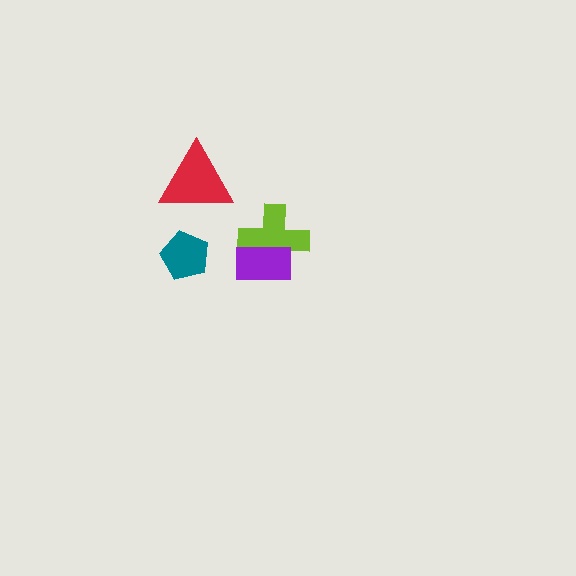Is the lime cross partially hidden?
Yes, it is partially covered by another shape.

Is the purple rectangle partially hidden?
No, no other shape covers it.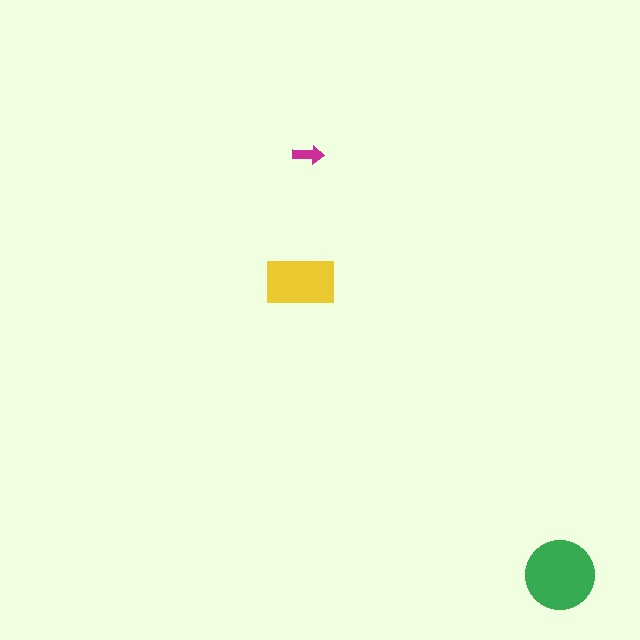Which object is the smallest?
The magenta arrow.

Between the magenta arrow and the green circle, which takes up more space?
The green circle.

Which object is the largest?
The green circle.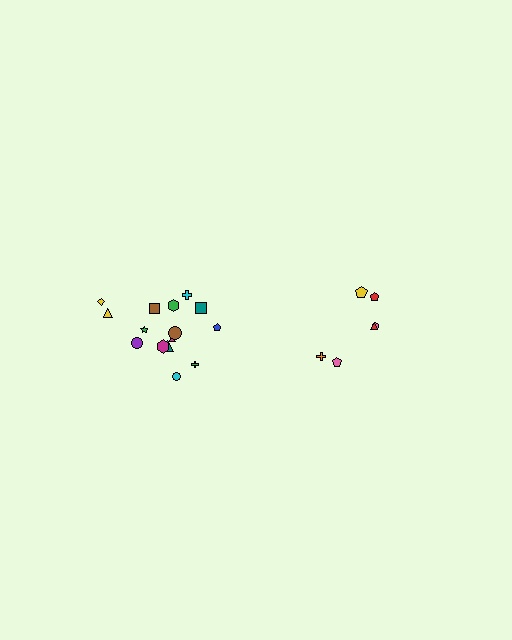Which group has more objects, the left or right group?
The left group.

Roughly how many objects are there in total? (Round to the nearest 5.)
Roughly 20 objects in total.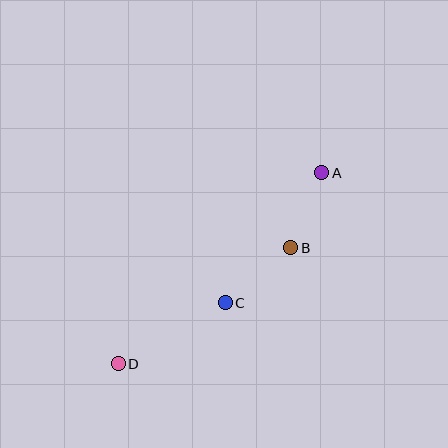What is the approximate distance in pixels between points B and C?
The distance between B and C is approximately 86 pixels.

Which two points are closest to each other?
Points A and B are closest to each other.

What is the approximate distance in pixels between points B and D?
The distance between B and D is approximately 208 pixels.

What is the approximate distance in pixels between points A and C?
The distance between A and C is approximately 162 pixels.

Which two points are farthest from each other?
Points A and D are farthest from each other.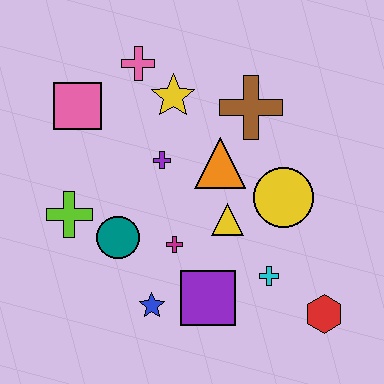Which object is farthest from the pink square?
The red hexagon is farthest from the pink square.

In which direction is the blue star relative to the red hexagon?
The blue star is to the left of the red hexagon.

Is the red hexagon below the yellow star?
Yes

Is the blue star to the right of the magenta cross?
No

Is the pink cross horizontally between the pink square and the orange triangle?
Yes